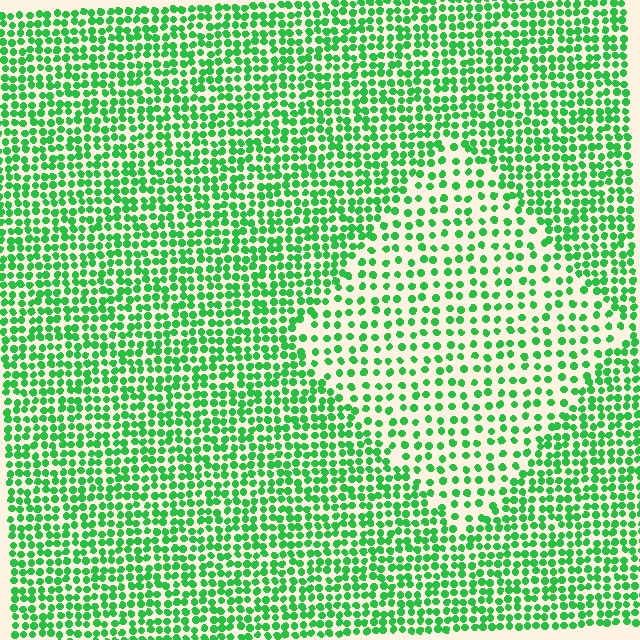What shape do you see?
I see a diamond.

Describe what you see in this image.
The image contains small green elements arranged at two different densities. A diamond-shaped region is visible where the elements are less densely packed than the surrounding area.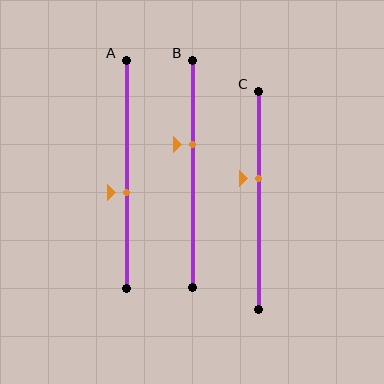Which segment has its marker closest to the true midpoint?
Segment A has its marker closest to the true midpoint.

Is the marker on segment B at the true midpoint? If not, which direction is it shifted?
No, the marker on segment B is shifted upward by about 13% of the segment length.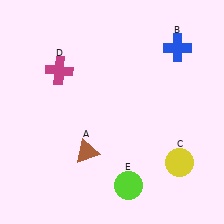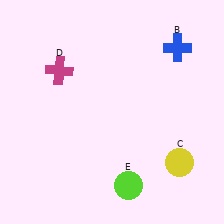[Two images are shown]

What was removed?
The brown triangle (A) was removed in Image 2.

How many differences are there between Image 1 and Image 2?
There is 1 difference between the two images.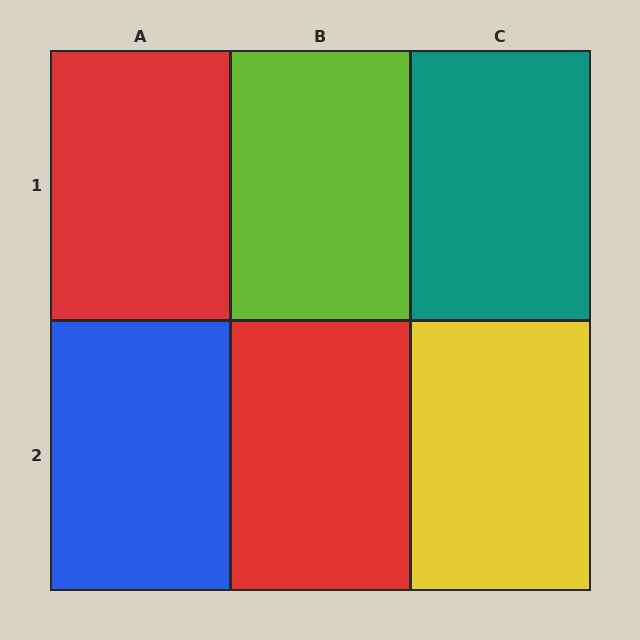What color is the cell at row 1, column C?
Teal.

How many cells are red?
2 cells are red.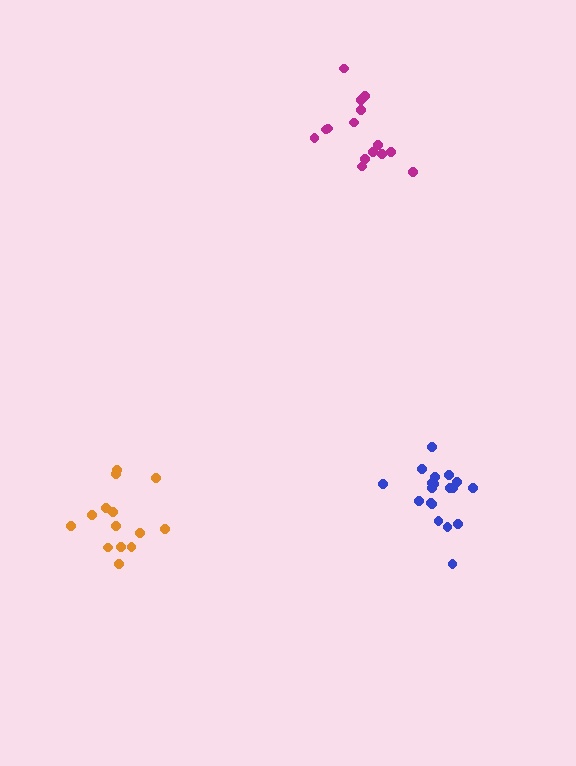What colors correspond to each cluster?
The clusters are colored: blue, magenta, orange.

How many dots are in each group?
Group 1: 19 dots, Group 2: 15 dots, Group 3: 14 dots (48 total).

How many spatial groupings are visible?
There are 3 spatial groupings.